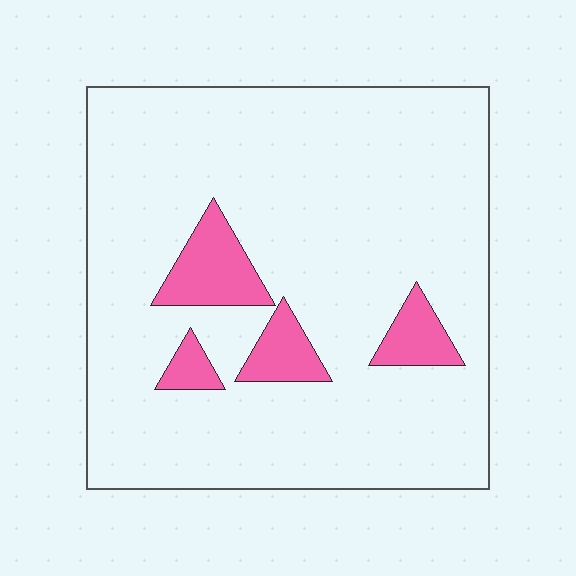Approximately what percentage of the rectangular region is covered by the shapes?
Approximately 10%.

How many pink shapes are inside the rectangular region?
4.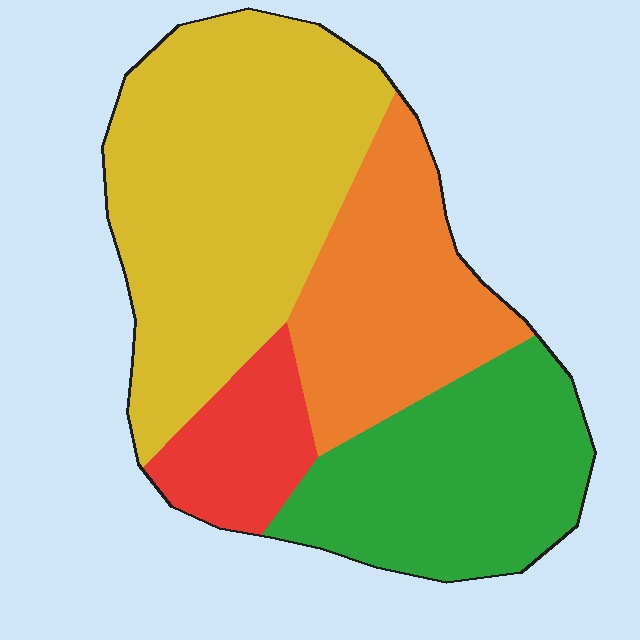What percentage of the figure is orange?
Orange covers roughly 20% of the figure.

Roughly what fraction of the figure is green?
Green takes up about one quarter (1/4) of the figure.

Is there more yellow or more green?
Yellow.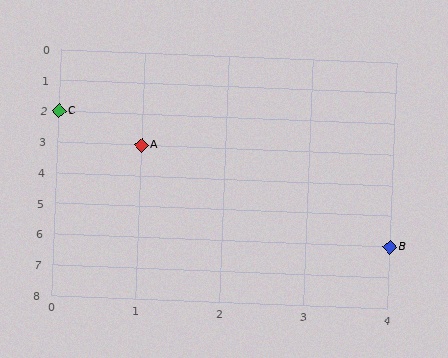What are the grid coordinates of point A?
Point A is at grid coordinates (1, 3).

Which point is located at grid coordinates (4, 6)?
Point B is at (4, 6).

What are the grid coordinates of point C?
Point C is at grid coordinates (0, 2).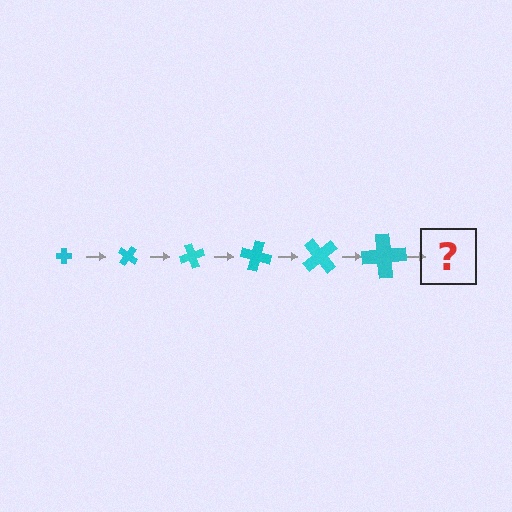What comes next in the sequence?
The next element should be a cross, larger than the previous one and rotated 210 degrees from the start.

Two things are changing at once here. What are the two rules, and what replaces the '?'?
The two rules are that the cross grows larger each step and it rotates 35 degrees each step. The '?' should be a cross, larger than the previous one and rotated 210 degrees from the start.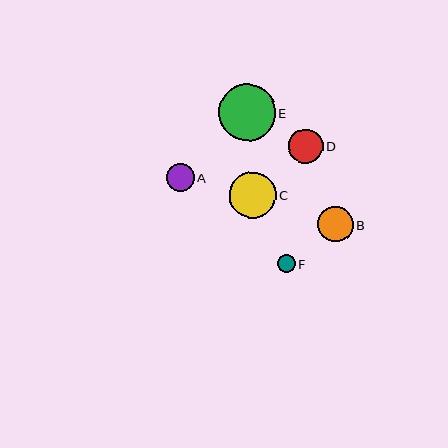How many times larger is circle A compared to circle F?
Circle A is approximately 1.6 times the size of circle F.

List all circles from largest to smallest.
From largest to smallest: E, C, B, D, A, F.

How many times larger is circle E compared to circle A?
Circle E is approximately 2.0 times the size of circle A.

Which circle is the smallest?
Circle F is the smallest with a size of approximately 17 pixels.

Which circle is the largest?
Circle E is the largest with a size of approximately 57 pixels.